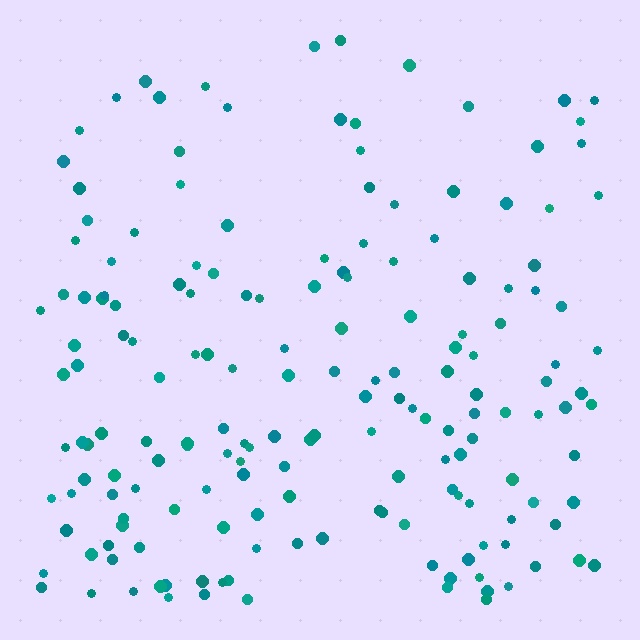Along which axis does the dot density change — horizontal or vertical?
Vertical.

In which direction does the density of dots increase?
From top to bottom, with the bottom side densest.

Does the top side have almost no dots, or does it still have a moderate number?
Still a moderate number, just noticeably fewer than the bottom.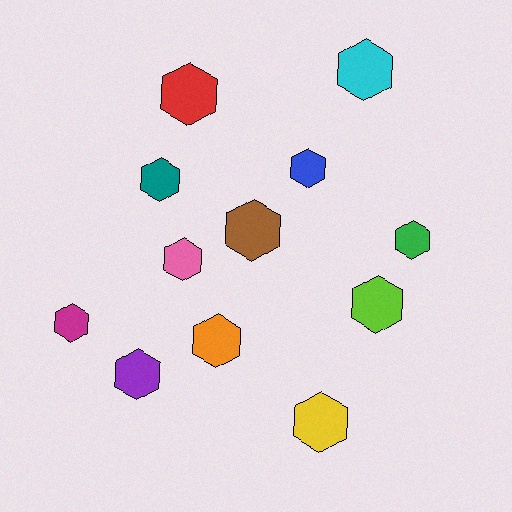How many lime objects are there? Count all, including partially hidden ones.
There is 1 lime object.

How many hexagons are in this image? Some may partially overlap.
There are 12 hexagons.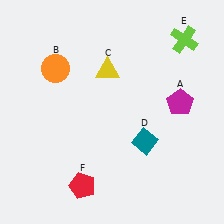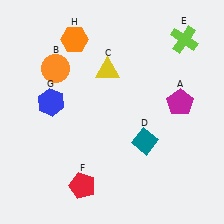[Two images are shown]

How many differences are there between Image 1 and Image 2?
There are 2 differences between the two images.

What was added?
A blue hexagon (G), an orange hexagon (H) were added in Image 2.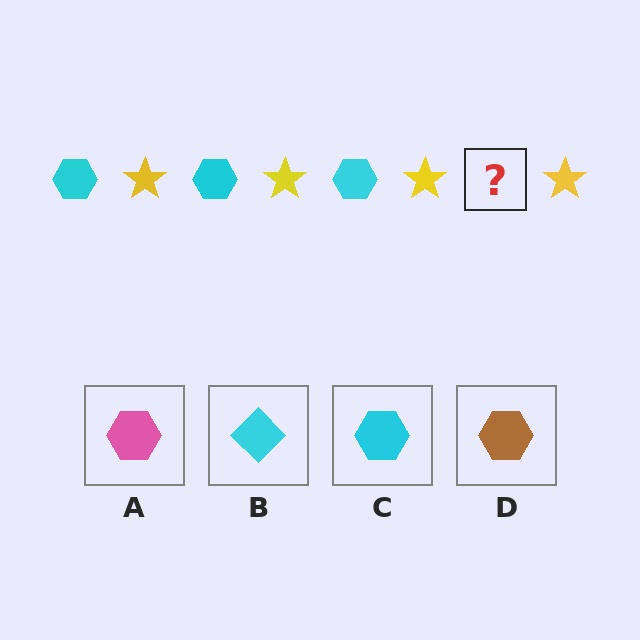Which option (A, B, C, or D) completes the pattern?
C.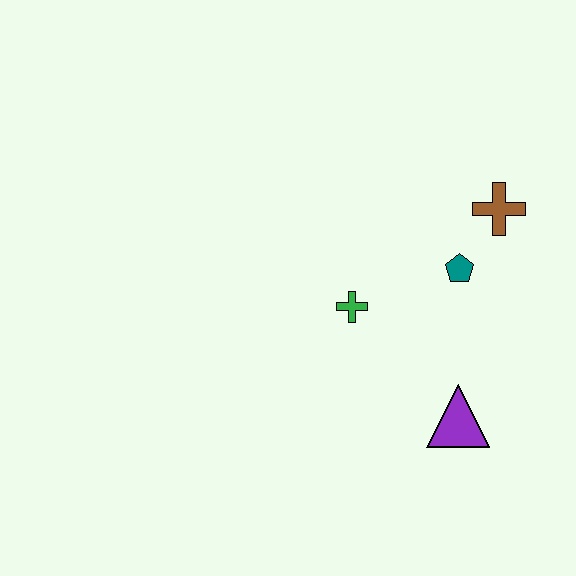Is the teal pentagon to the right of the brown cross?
No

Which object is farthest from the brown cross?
The purple triangle is farthest from the brown cross.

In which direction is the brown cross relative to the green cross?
The brown cross is to the right of the green cross.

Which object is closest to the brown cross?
The teal pentagon is closest to the brown cross.